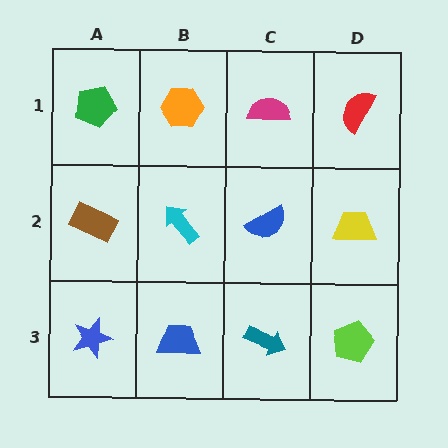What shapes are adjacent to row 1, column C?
A blue semicircle (row 2, column C), an orange hexagon (row 1, column B), a red semicircle (row 1, column D).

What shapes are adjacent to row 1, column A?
A brown rectangle (row 2, column A), an orange hexagon (row 1, column B).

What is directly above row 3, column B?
A cyan arrow.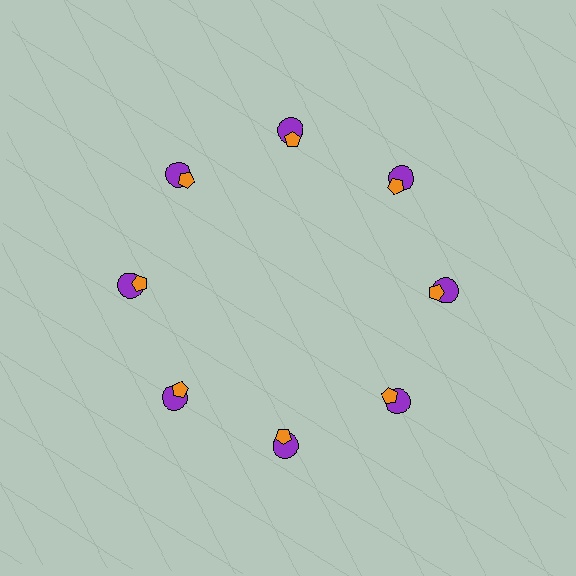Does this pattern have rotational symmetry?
Yes, this pattern has 8-fold rotational symmetry. It looks the same after rotating 45 degrees around the center.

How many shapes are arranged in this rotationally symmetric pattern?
There are 16 shapes, arranged in 8 groups of 2.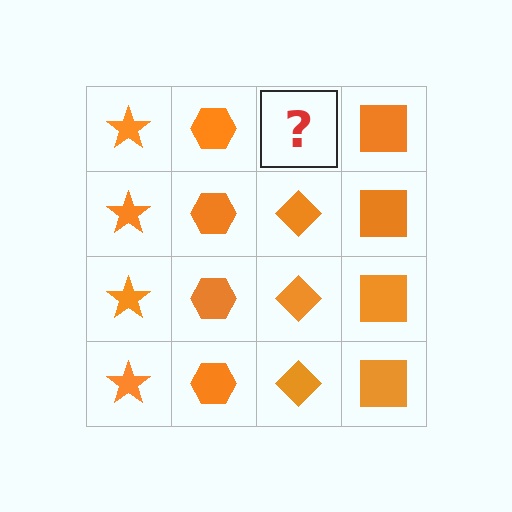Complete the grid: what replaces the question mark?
The question mark should be replaced with an orange diamond.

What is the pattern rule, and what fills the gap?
The rule is that each column has a consistent shape. The gap should be filled with an orange diamond.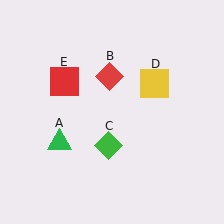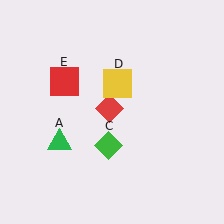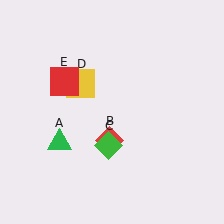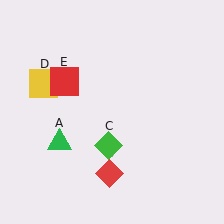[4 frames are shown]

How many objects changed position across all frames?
2 objects changed position: red diamond (object B), yellow square (object D).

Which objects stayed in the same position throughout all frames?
Green triangle (object A) and green diamond (object C) and red square (object E) remained stationary.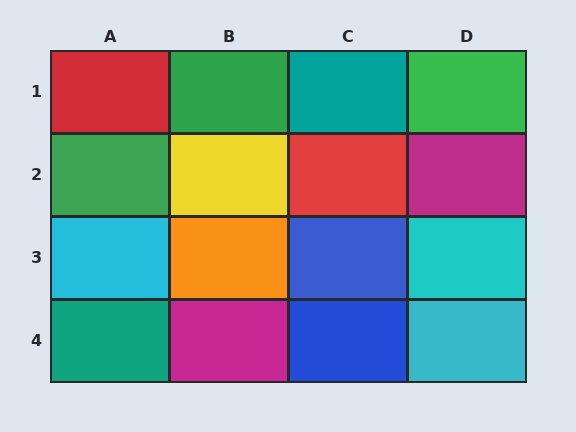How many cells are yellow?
1 cell is yellow.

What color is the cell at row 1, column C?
Teal.